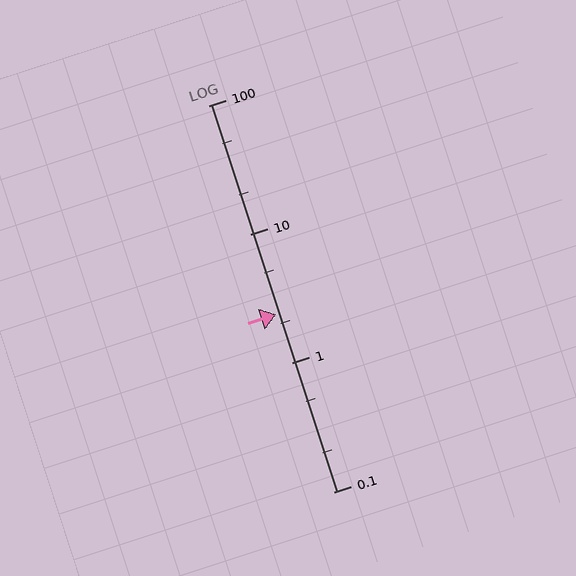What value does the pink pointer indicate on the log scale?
The pointer indicates approximately 2.4.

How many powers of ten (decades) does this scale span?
The scale spans 3 decades, from 0.1 to 100.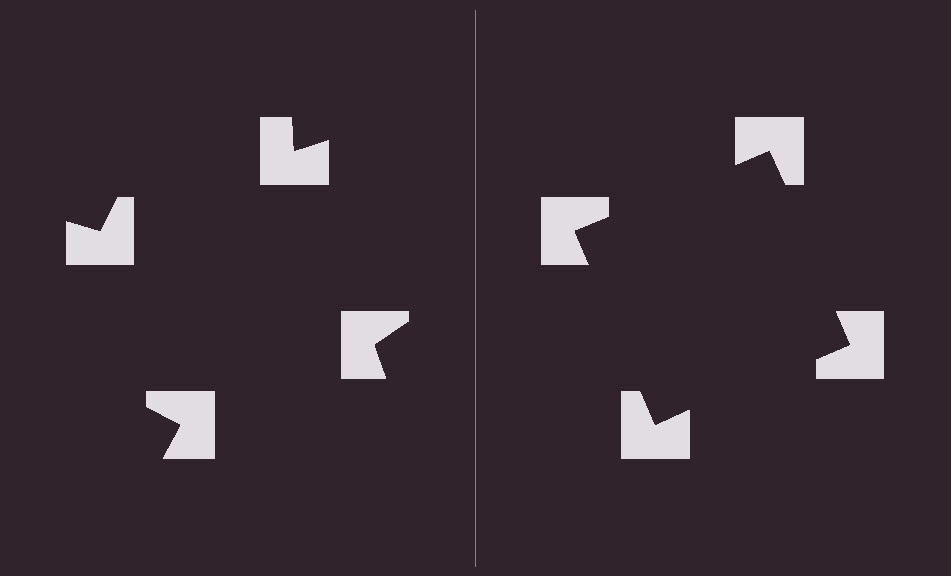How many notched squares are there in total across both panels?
8 — 4 on each side.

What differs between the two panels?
The notched squares are positioned identically on both sides; only the wedge orientations differ. On the right they align to a square; on the left they are misaligned.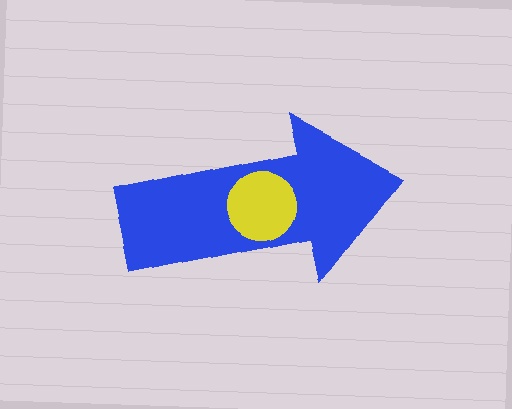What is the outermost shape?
The blue arrow.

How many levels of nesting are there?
2.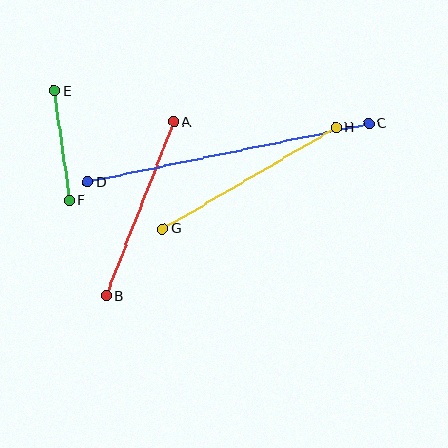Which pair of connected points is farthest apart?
Points C and D are farthest apart.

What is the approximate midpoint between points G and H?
The midpoint is at approximately (249, 178) pixels.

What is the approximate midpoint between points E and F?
The midpoint is at approximately (62, 145) pixels.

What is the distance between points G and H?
The distance is approximately 201 pixels.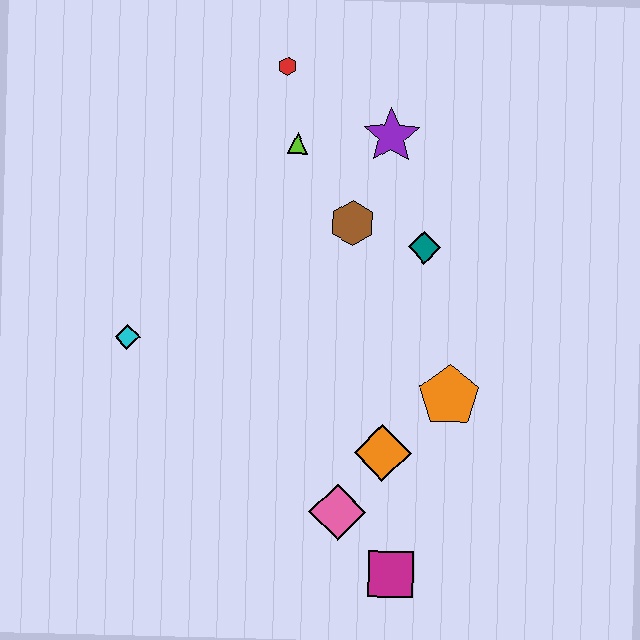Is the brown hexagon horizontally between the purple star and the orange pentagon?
No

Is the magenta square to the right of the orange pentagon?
No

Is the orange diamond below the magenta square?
No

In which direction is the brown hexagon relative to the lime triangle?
The brown hexagon is below the lime triangle.